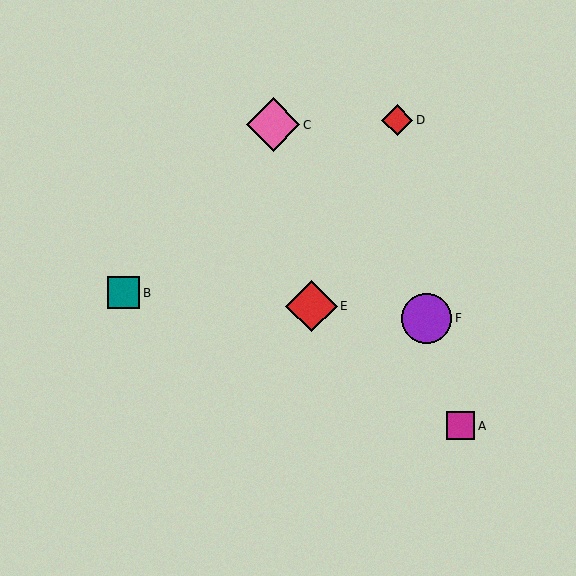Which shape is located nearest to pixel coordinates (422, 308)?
The purple circle (labeled F) at (427, 318) is nearest to that location.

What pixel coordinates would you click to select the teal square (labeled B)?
Click at (124, 293) to select the teal square B.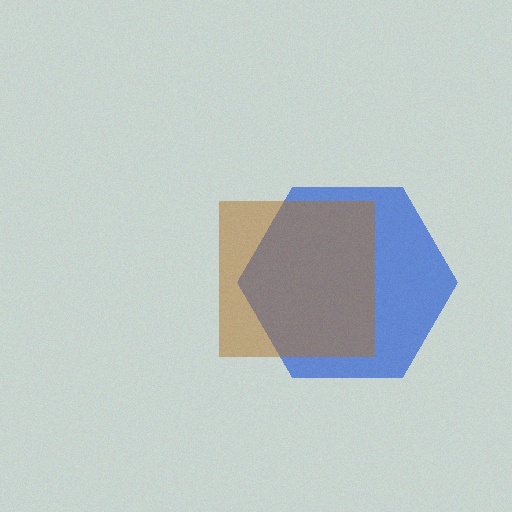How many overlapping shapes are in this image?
There are 2 overlapping shapes in the image.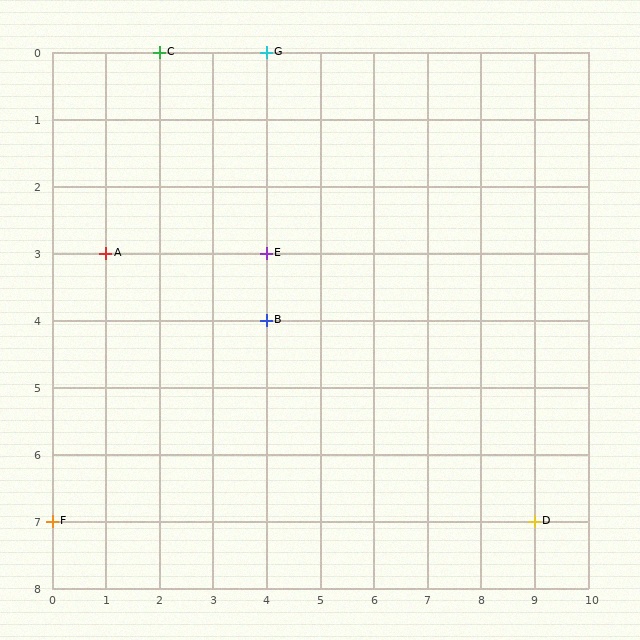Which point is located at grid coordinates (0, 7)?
Point F is at (0, 7).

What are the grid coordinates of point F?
Point F is at grid coordinates (0, 7).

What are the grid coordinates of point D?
Point D is at grid coordinates (9, 7).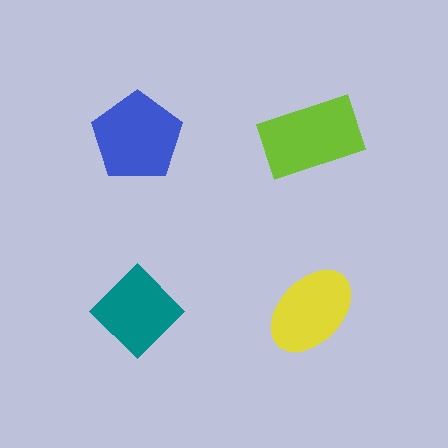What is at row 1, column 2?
A lime rectangle.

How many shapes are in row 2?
2 shapes.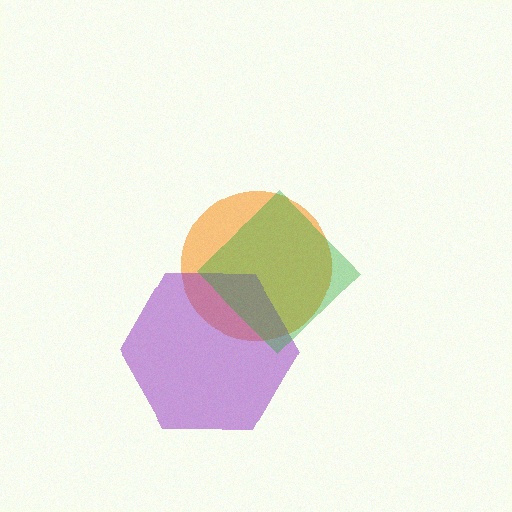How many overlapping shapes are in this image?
There are 3 overlapping shapes in the image.